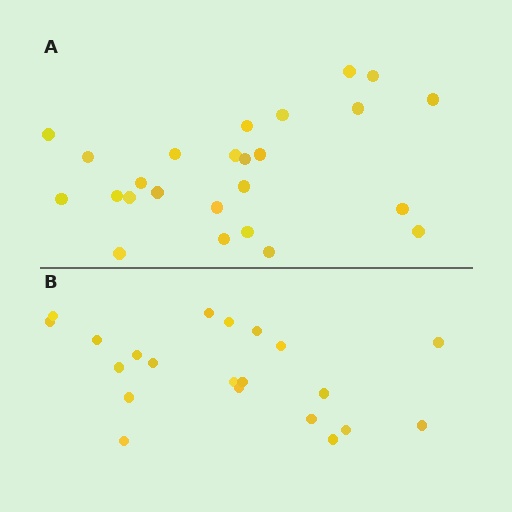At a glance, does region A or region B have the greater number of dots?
Region A (the top region) has more dots.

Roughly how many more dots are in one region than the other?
Region A has about 4 more dots than region B.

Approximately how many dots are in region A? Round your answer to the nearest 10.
About 20 dots. (The exact count is 25, which rounds to 20.)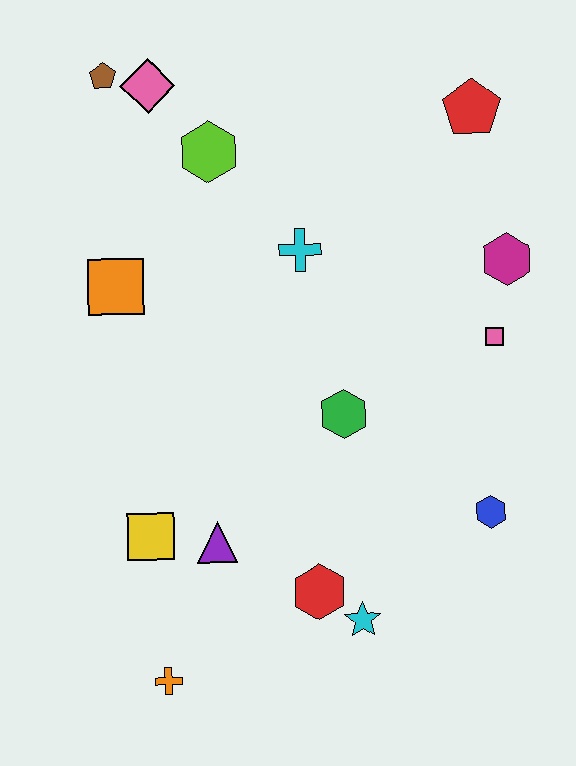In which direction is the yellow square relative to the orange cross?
The yellow square is above the orange cross.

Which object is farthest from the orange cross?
The red pentagon is farthest from the orange cross.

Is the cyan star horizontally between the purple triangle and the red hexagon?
No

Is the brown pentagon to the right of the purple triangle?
No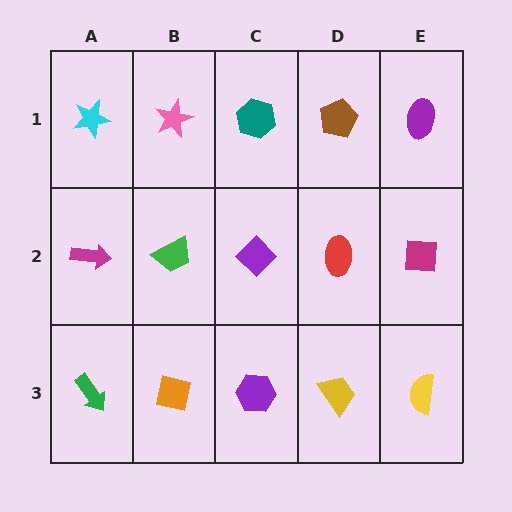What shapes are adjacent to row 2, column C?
A teal hexagon (row 1, column C), a purple hexagon (row 3, column C), a green trapezoid (row 2, column B), a red ellipse (row 2, column D).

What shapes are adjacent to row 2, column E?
A purple ellipse (row 1, column E), a yellow semicircle (row 3, column E), a red ellipse (row 2, column D).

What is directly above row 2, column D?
A brown pentagon.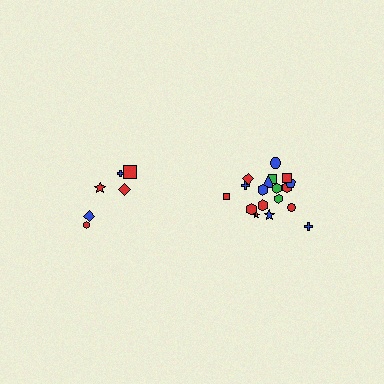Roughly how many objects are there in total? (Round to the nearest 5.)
Roughly 25 objects in total.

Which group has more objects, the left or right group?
The right group.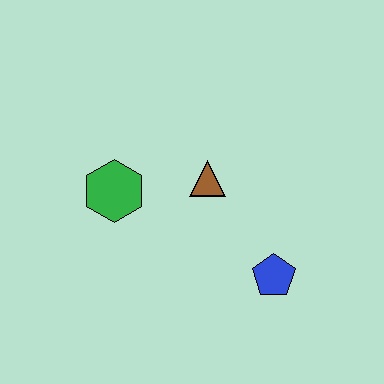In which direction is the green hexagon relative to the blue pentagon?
The green hexagon is to the left of the blue pentagon.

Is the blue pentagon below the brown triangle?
Yes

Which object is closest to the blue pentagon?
The brown triangle is closest to the blue pentagon.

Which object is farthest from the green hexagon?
The blue pentagon is farthest from the green hexagon.